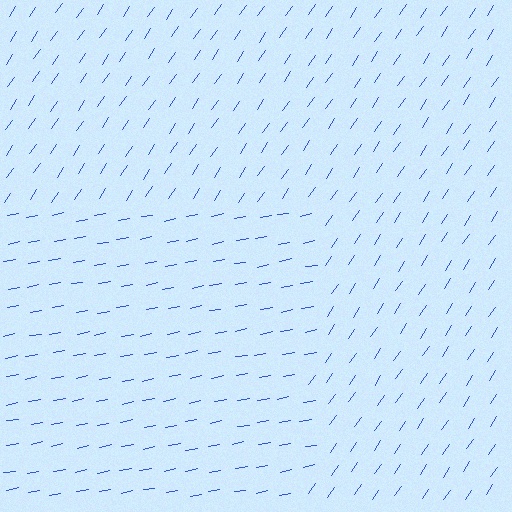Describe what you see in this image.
The image is filled with small blue line segments. A rectangle region in the image has lines oriented differently from the surrounding lines, creating a visible texture boundary.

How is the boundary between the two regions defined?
The boundary is defined purely by a change in line orientation (approximately 45 degrees difference). All lines are the same color and thickness.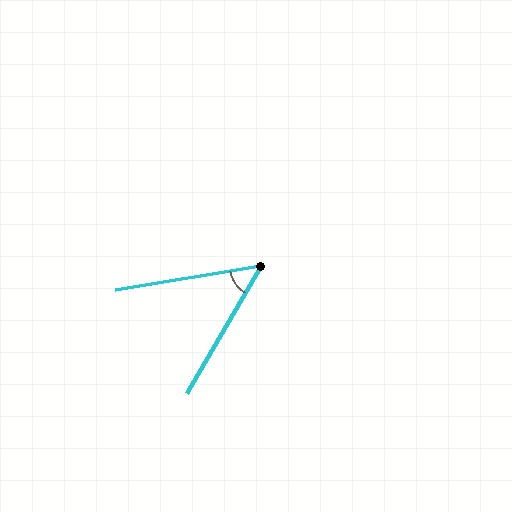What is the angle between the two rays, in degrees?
Approximately 50 degrees.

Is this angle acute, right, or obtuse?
It is acute.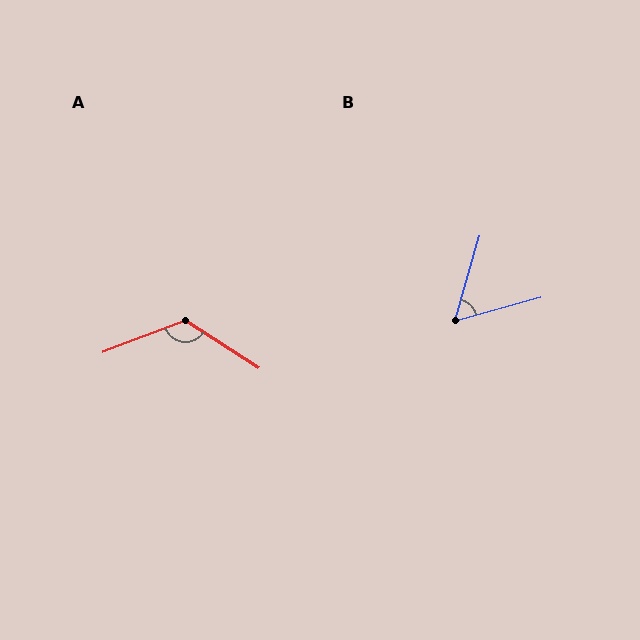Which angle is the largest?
A, at approximately 126 degrees.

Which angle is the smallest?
B, at approximately 58 degrees.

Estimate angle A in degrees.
Approximately 126 degrees.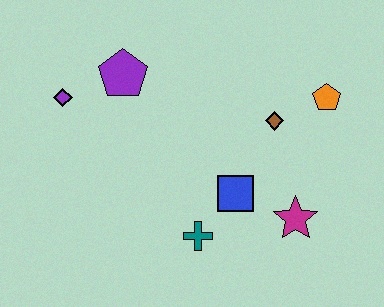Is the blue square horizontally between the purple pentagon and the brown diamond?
Yes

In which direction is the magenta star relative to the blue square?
The magenta star is to the right of the blue square.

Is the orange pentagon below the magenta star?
No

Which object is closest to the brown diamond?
The orange pentagon is closest to the brown diamond.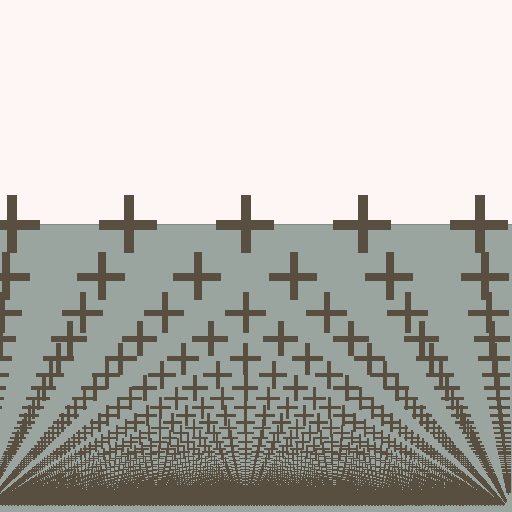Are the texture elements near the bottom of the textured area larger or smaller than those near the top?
Smaller. The gradient is inverted — elements near the bottom are smaller and denser.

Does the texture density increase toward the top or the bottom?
Density increases toward the bottom.